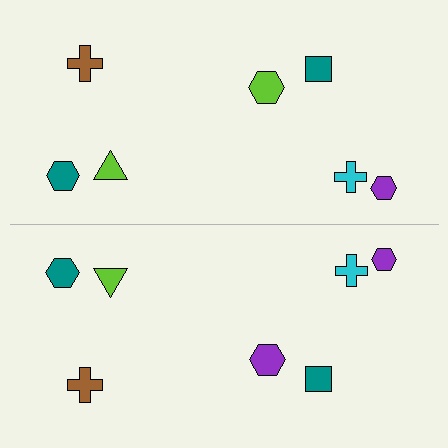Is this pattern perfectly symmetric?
No, the pattern is not perfectly symmetric. The purple hexagon on the bottom side breaks the symmetry — its mirror counterpart is lime.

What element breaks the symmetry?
The purple hexagon on the bottom side breaks the symmetry — its mirror counterpart is lime.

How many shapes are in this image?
There are 14 shapes in this image.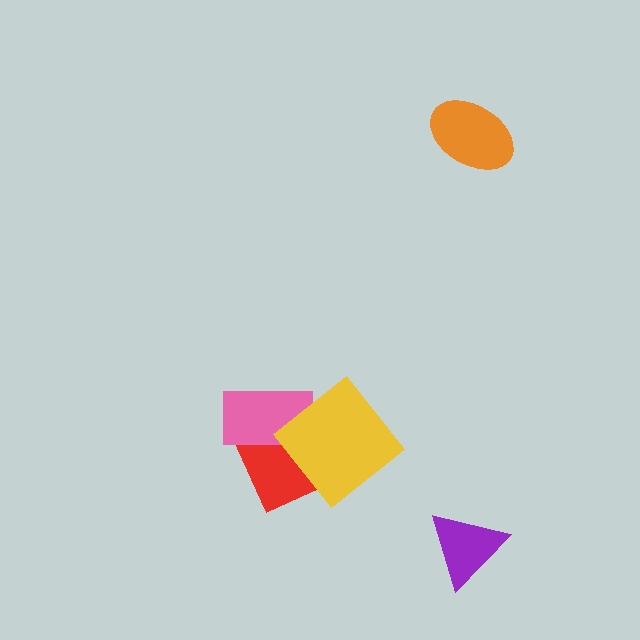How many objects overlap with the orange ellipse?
0 objects overlap with the orange ellipse.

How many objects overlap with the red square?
2 objects overlap with the red square.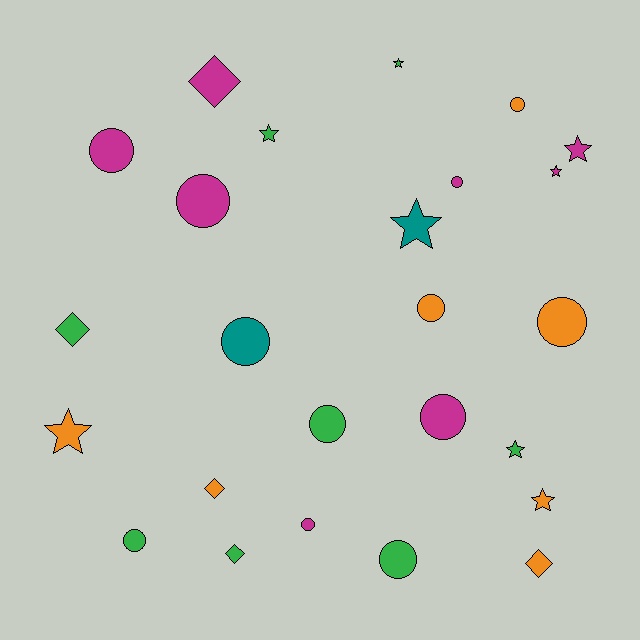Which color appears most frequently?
Green, with 8 objects.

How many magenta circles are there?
There are 5 magenta circles.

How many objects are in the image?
There are 25 objects.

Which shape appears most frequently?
Circle, with 12 objects.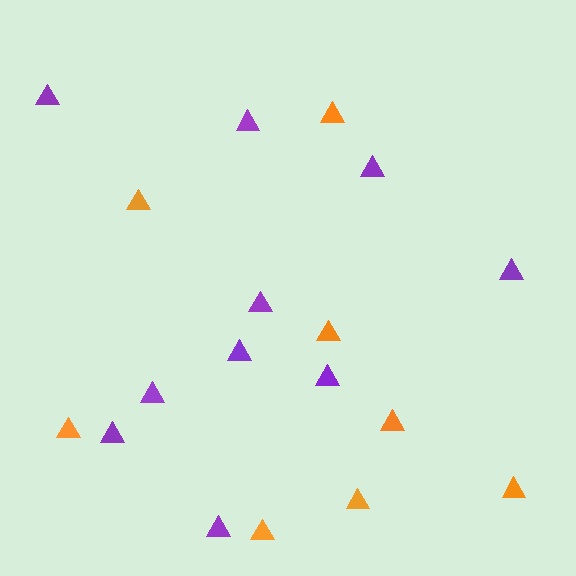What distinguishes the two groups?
There are 2 groups: one group of orange triangles (8) and one group of purple triangles (10).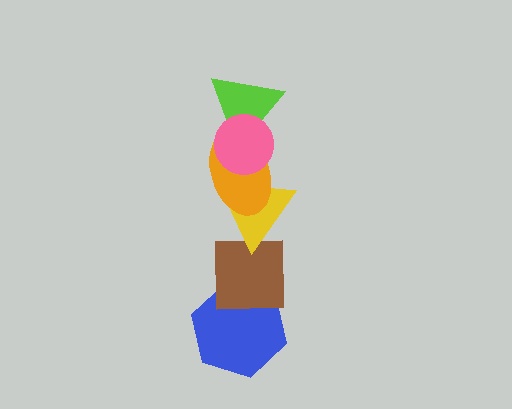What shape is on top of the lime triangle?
The pink circle is on top of the lime triangle.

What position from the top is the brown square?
The brown square is 5th from the top.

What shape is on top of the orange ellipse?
The lime triangle is on top of the orange ellipse.